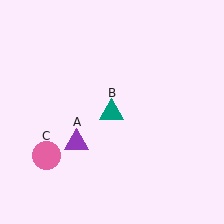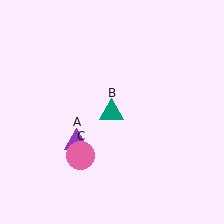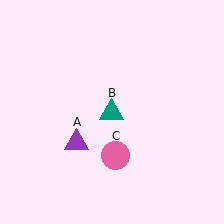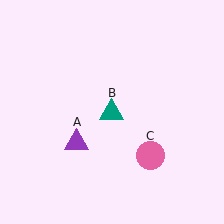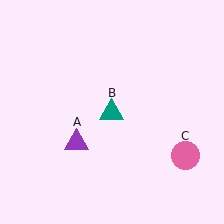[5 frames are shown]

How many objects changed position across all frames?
1 object changed position: pink circle (object C).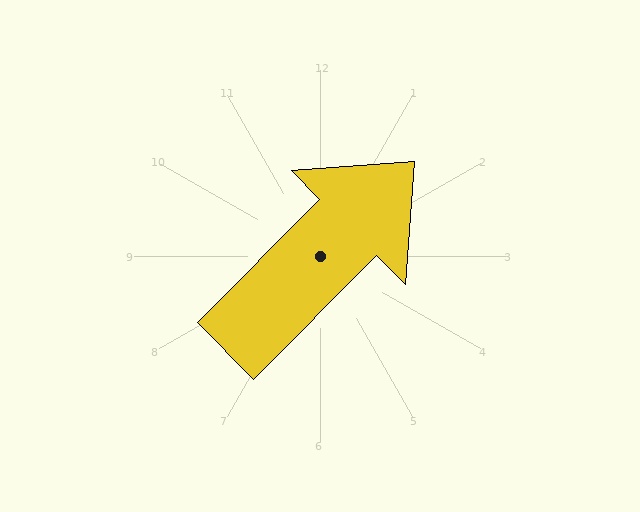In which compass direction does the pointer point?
Northeast.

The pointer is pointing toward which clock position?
Roughly 1 o'clock.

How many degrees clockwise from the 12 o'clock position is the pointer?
Approximately 45 degrees.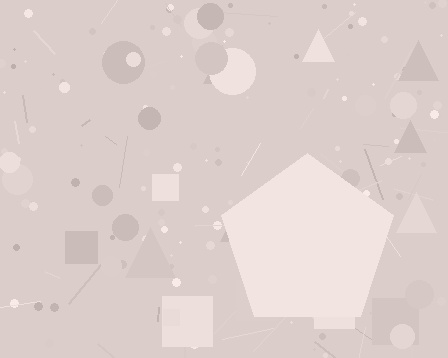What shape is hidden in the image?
A pentagon is hidden in the image.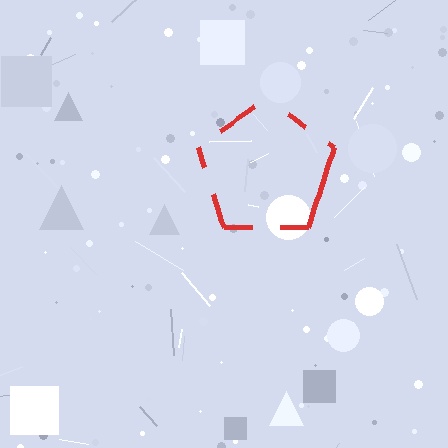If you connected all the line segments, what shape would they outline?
They would outline a pentagon.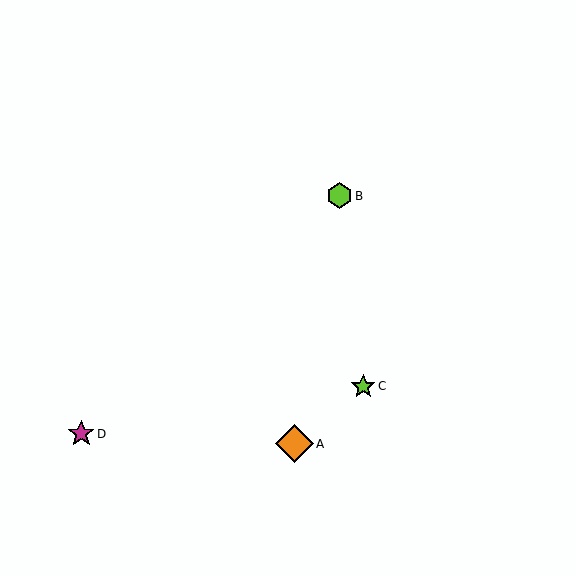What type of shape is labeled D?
Shape D is a magenta star.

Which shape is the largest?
The orange diamond (labeled A) is the largest.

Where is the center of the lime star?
The center of the lime star is at (363, 386).